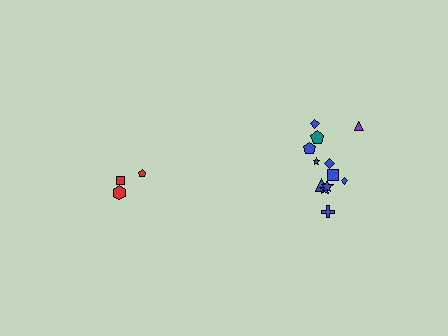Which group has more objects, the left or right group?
The right group.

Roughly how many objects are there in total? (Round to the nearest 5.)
Roughly 15 objects in total.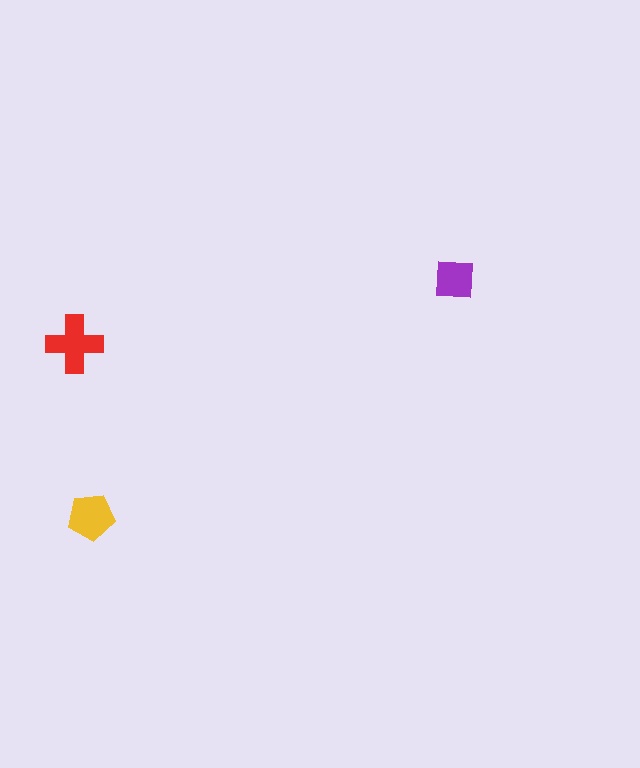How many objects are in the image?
There are 3 objects in the image.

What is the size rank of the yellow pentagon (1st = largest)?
2nd.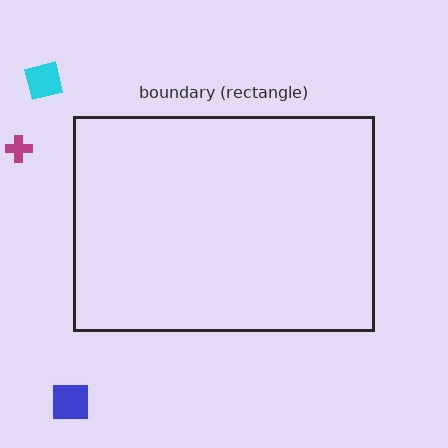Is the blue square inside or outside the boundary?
Outside.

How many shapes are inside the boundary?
0 inside, 3 outside.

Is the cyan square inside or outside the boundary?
Outside.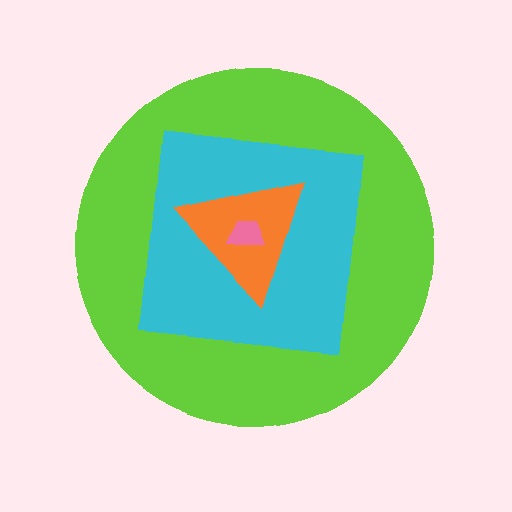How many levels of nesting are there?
4.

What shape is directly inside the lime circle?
The cyan square.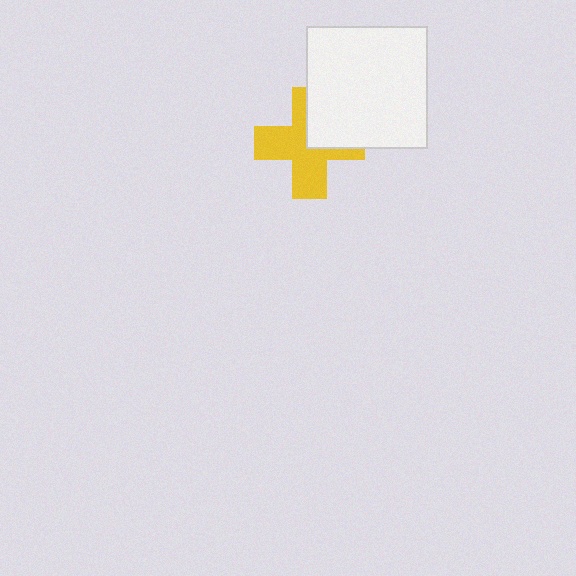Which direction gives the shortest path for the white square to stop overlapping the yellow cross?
Moving toward the upper-right gives the shortest separation.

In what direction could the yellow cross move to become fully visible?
The yellow cross could move toward the lower-left. That would shift it out from behind the white square entirely.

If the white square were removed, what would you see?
You would see the complete yellow cross.